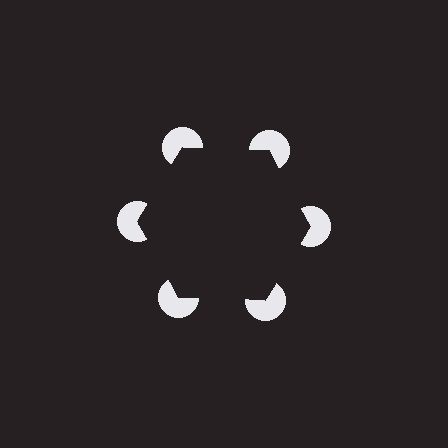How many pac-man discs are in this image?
There are 6 — one at each vertex of the illusory hexagon.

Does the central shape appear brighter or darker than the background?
It typically appears slightly darker than the background, even though no actual brightness change is drawn.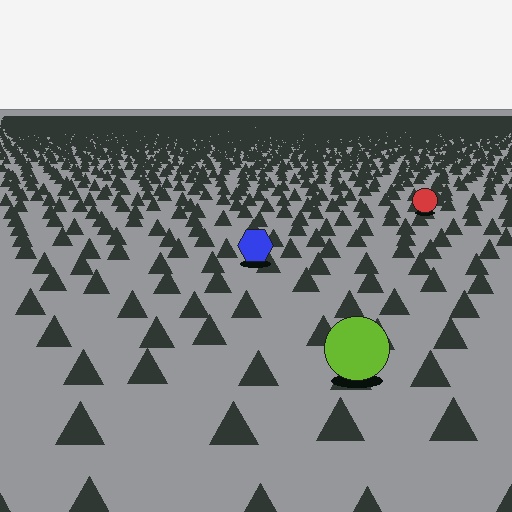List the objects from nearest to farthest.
From nearest to farthest: the lime circle, the blue hexagon, the red circle.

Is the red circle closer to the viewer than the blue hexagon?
No. The blue hexagon is closer — you can tell from the texture gradient: the ground texture is coarser near it.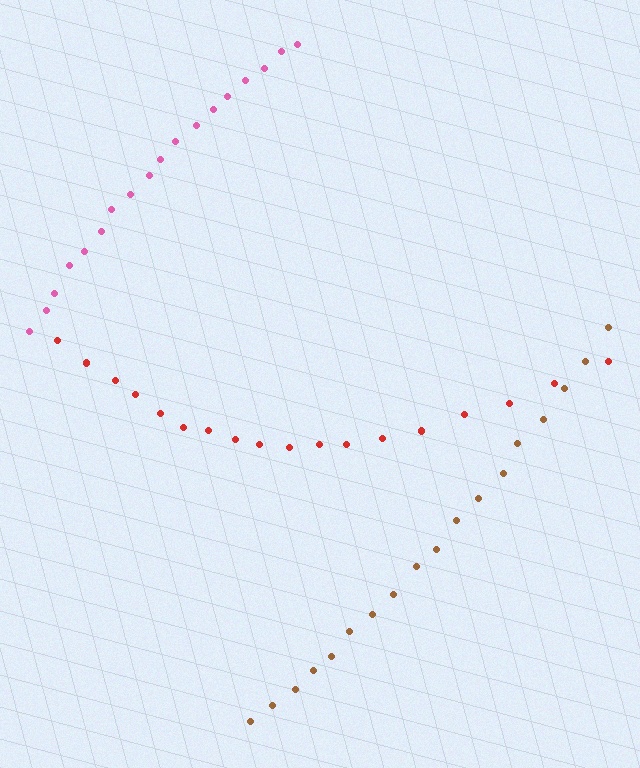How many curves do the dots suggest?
There are 3 distinct paths.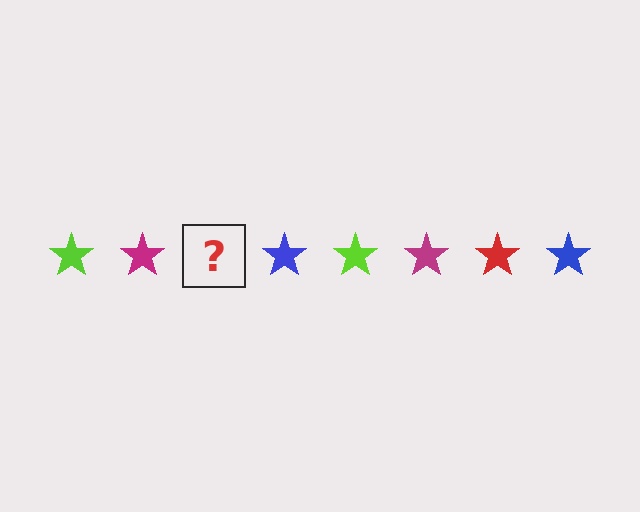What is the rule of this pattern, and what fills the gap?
The rule is that the pattern cycles through lime, magenta, red, blue stars. The gap should be filled with a red star.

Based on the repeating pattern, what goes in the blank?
The blank should be a red star.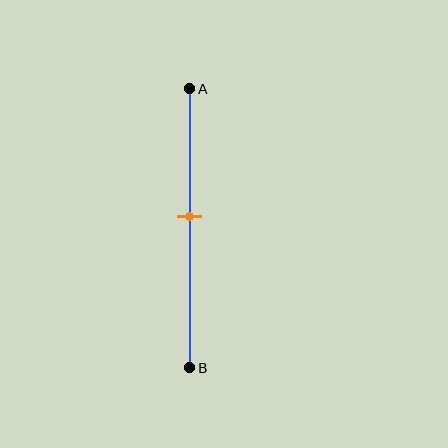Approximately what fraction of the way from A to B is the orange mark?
The orange mark is approximately 45% of the way from A to B.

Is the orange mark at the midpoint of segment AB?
No, the mark is at about 45% from A, not at the 50% midpoint.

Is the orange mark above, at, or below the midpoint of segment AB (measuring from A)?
The orange mark is above the midpoint of segment AB.